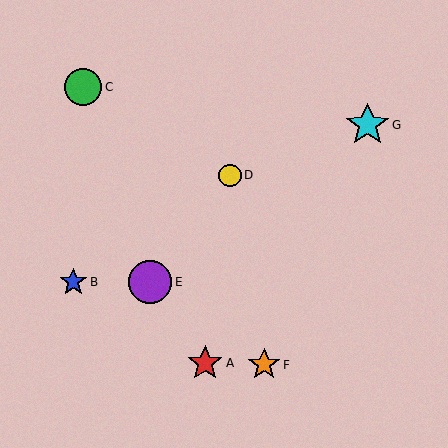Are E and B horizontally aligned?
Yes, both are at y≈282.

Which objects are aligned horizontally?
Objects B, E are aligned horizontally.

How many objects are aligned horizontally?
2 objects (B, E) are aligned horizontally.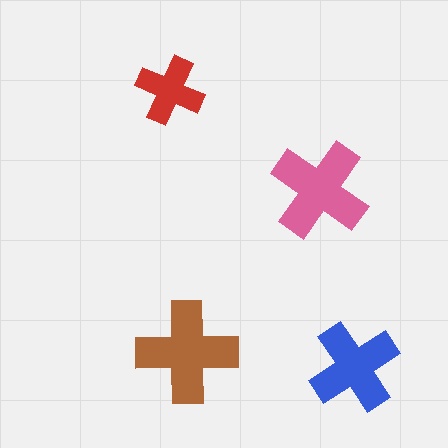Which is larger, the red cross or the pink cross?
The pink one.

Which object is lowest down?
The blue cross is bottommost.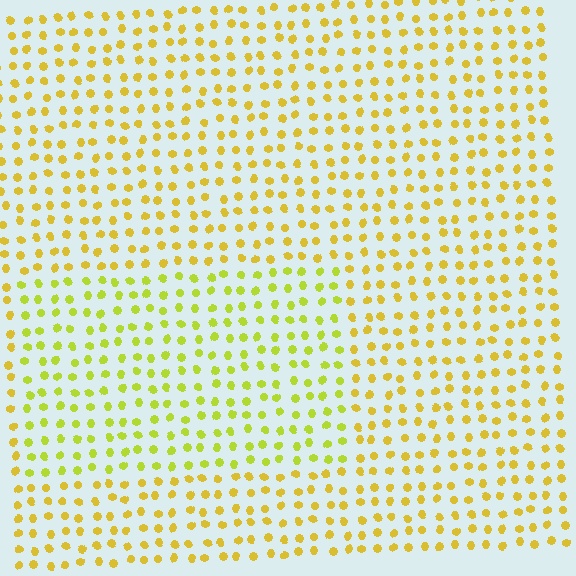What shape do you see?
I see a rectangle.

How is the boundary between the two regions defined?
The boundary is defined purely by a slight shift in hue (about 25 degrees). Spacing, size, and orientation are identical on both sides.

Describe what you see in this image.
The image is filled with small yellow elements in a uniform arrangement. A rectangle-shaped region is visible where the elements are tinted to a slightly different hue, forming a subtle color boundary.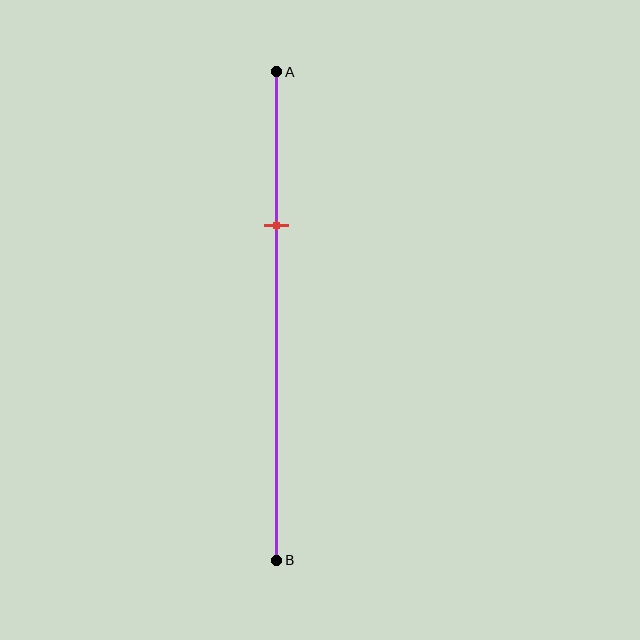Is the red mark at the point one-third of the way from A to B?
Yes, the mark is approximately at the one-third point.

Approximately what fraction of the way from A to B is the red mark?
The red mark is approximately 30% of the way from A to B.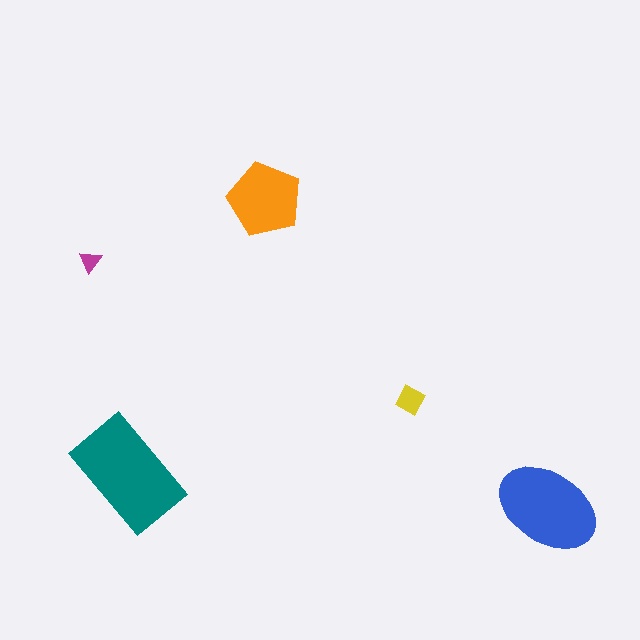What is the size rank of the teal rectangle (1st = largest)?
1st.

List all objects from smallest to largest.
The magenta triangle, the yellow diamond, the orange pentagon, the blue ellipse, the teal rectangle.